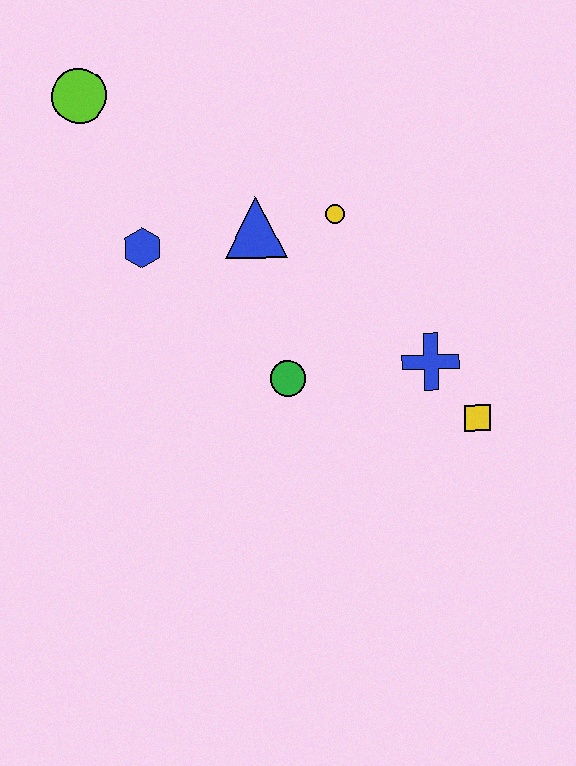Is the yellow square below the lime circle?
Yes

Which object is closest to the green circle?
The blue cross is closest to the green circle.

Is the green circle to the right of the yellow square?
No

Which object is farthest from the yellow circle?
The lime circle is farthest from the yellow circle.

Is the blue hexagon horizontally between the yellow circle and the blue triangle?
No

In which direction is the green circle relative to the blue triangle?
The green circle is below the blue triangle.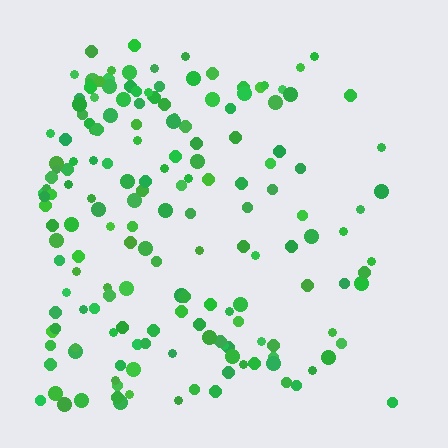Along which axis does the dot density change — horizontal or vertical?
Horizontal.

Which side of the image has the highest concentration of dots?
The left.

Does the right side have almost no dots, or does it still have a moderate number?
Still a moderate number, just noticeably fewer than the left.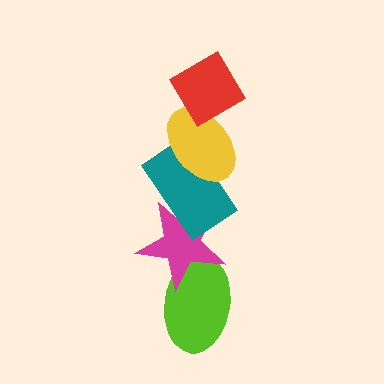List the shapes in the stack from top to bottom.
From top to bottom: the red diamond, the yellow ellipse, the teal rectangle, the magenta star, the lime ellipse.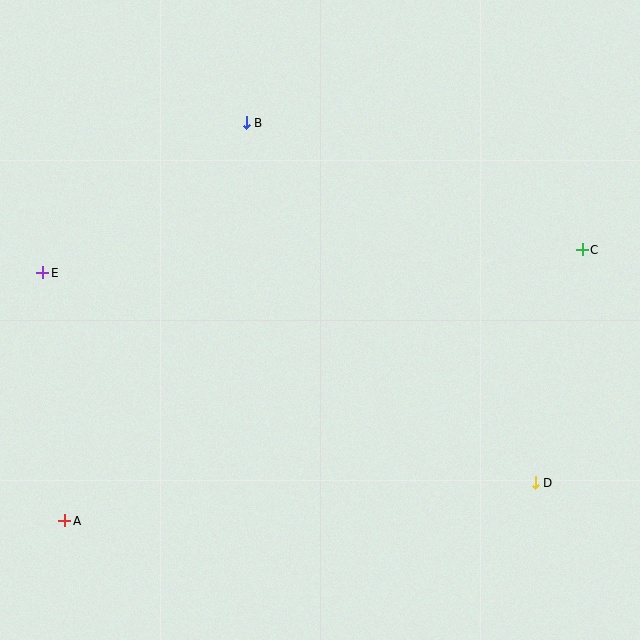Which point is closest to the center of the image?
Point B at (246, 123) is closest to the center.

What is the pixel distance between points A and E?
The distance between A and E is 249 pixels.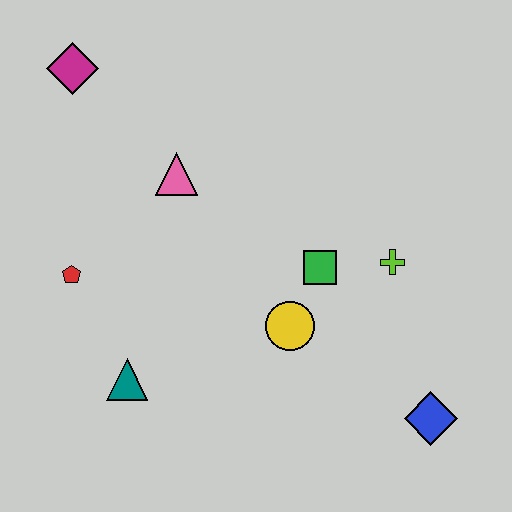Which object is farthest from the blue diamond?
The magenta diamond is farthest from the blue diamond.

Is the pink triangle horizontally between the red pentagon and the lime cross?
Yes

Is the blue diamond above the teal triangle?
No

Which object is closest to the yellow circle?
The green square is closest to the yellow circle.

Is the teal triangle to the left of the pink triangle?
Yes